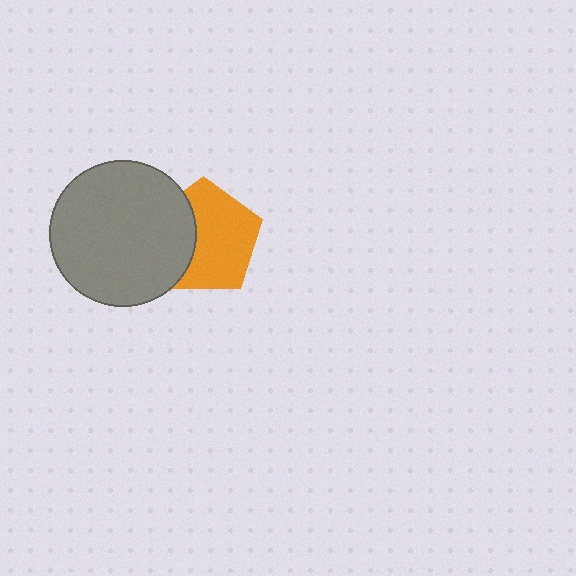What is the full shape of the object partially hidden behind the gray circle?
The partially hidden object is an orange pentagon.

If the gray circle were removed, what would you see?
You would see the complete orange pentagon.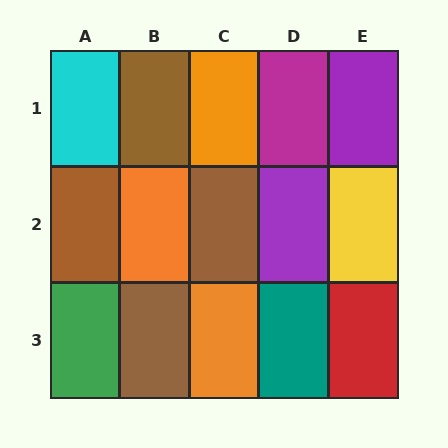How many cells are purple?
2 cells are purple.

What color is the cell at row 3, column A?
Green.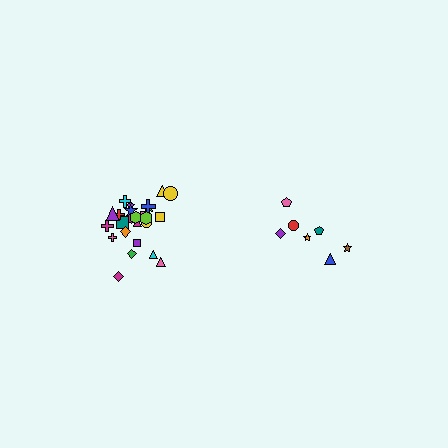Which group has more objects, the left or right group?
The left group.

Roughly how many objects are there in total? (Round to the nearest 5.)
Roughly 30 objects in total.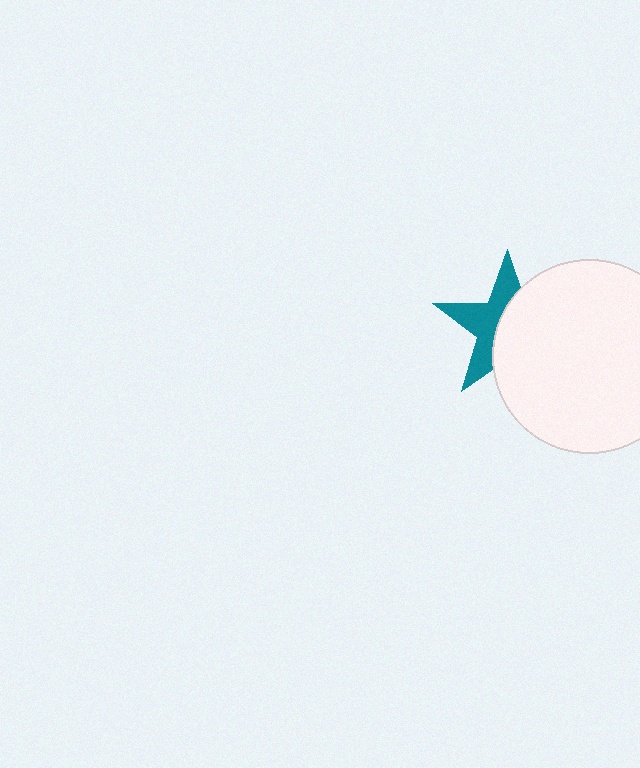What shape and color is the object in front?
The object in front is a white circle.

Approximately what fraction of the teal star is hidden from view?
Roughly 54% of the teal star is hidden behind the white circle.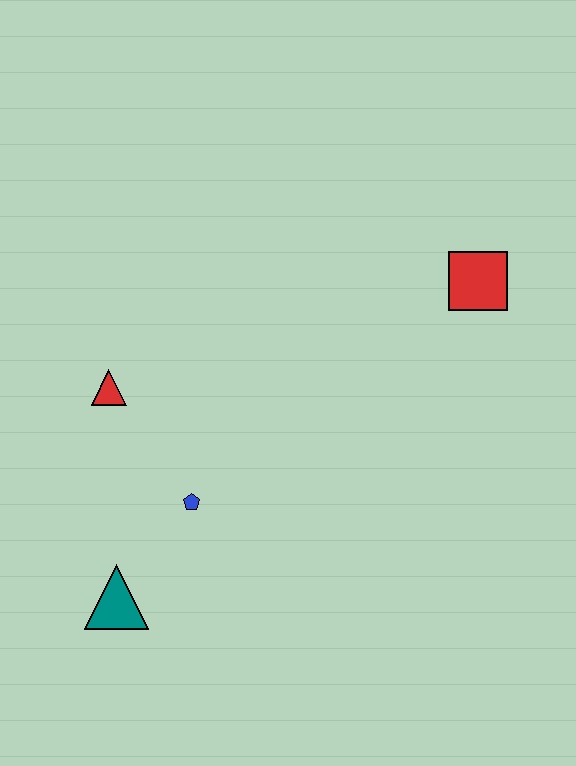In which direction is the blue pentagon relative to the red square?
The blue pentagon is to the left of the red square.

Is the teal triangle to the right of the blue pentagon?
No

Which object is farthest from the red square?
The teal triangle is farthest from the red square.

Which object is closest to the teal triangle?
The blue pentagon is closest to the teal triangle.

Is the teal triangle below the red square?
Yes